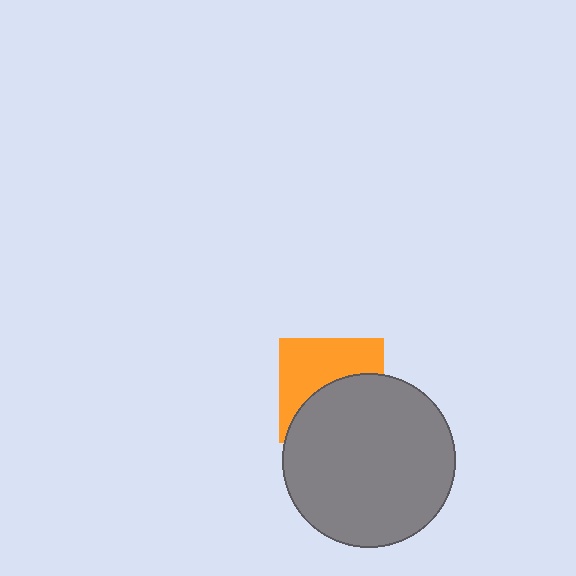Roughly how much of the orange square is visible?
About half of it is visible (roughly 50%).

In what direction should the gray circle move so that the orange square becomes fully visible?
The gray circle should move down. That is the shortest direction to clear the overlap and leave the orange square fully visible.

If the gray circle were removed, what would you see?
You would see the complete orange square.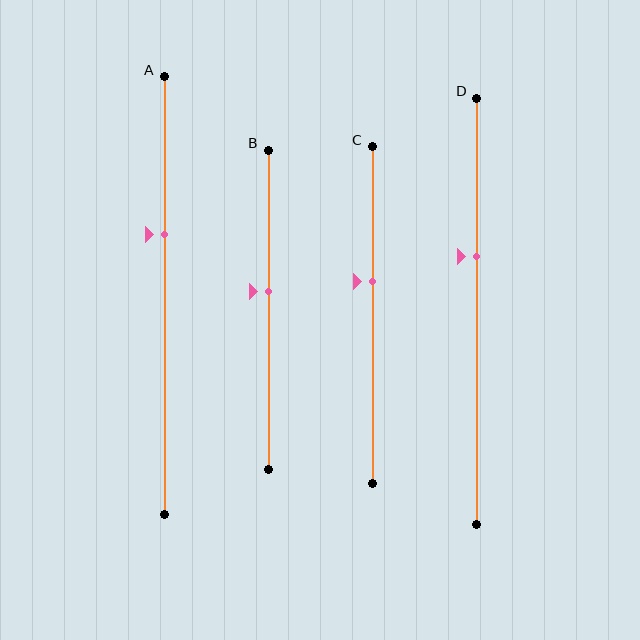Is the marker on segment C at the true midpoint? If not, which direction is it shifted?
No, the marker on segment C is shifted upward by about 10% of the segment length.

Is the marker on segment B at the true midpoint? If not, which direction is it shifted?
No, the marker on segment B is shifted upward by about 6% of the segment length.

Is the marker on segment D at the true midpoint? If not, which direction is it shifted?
No, the marker on segment D is shifted upward by about 13% of the segment length.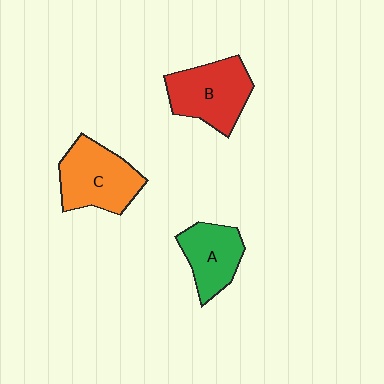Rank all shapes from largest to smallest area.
From largest to smallest: C (orange), B (red), A (green).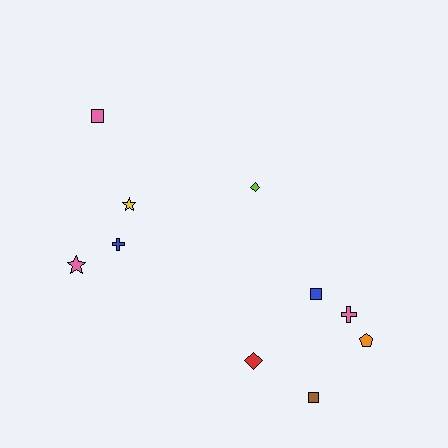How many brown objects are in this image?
There is 1 brown object.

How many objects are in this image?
There are 10 objects.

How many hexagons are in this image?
There are no hexagons.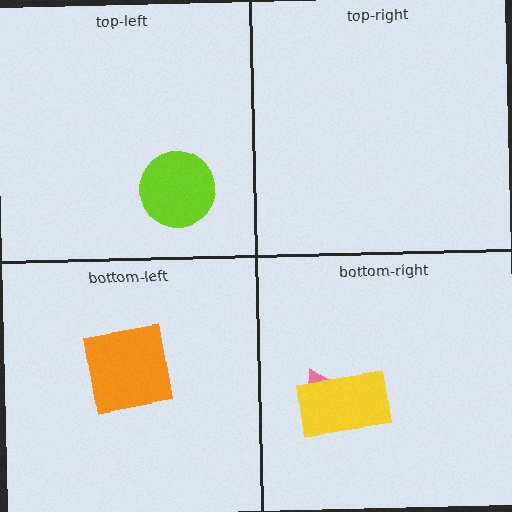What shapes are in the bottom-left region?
The orange square.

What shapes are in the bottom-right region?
The pink triangle, the yellow rectangle.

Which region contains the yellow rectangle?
The bottom-right region.